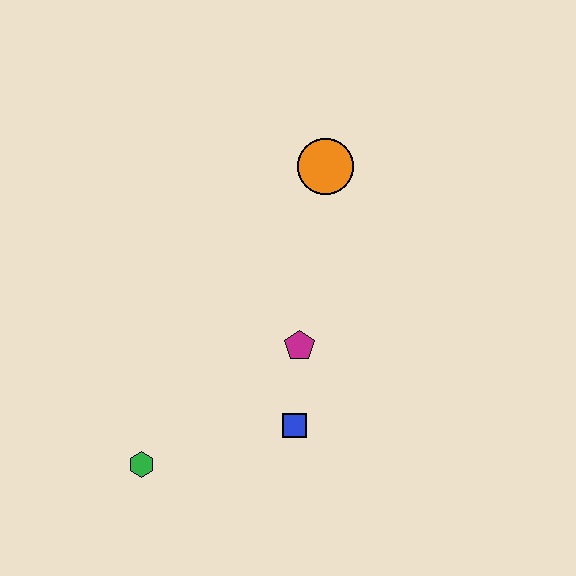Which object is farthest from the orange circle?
The green hexagon is farthest from the orange circle.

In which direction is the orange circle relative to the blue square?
The orange circle is above the blue square.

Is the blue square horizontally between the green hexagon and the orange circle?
Yes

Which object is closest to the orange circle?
The magenta pentagon is closest to the orange circle.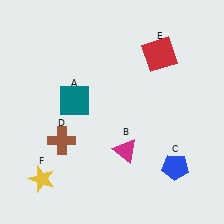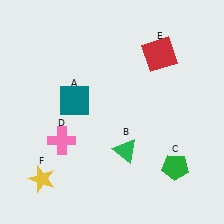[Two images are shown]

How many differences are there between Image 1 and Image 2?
There are 3 differences between the two images.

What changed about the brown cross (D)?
In Image 1, D is brown. In Image 2, it changed to pink.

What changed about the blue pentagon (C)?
In Image 1, C is blue. In Image 2, it changed to green.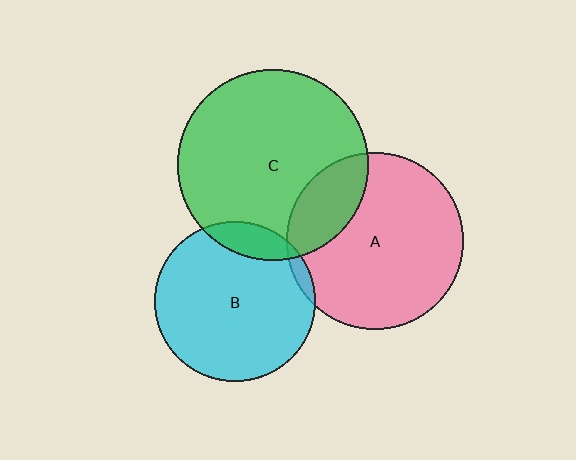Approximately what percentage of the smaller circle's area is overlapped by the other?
Approximately 5%.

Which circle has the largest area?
Circle C (green).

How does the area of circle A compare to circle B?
Approximately 1.2 times.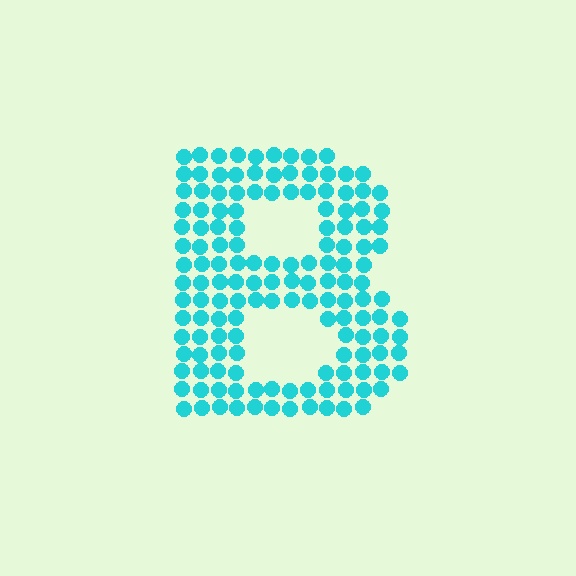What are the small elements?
The small elements are circles.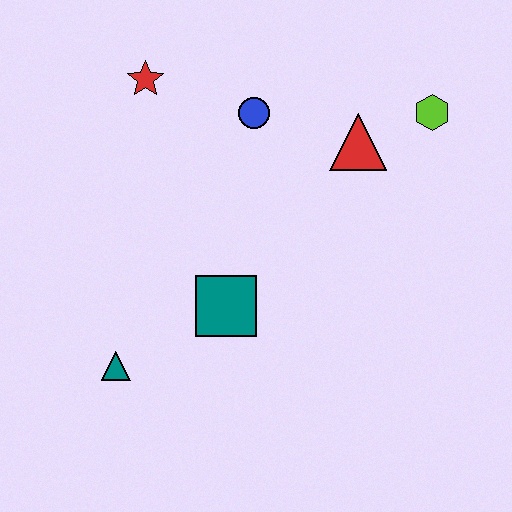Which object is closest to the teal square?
The teal triangle is closest to the teal square.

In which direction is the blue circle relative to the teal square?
The blue circle is above the teal square.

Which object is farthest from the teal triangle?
The lime hexagon is farthest from the teal triangle.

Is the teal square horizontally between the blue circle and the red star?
Yes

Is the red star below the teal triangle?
No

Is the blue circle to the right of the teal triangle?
Yes